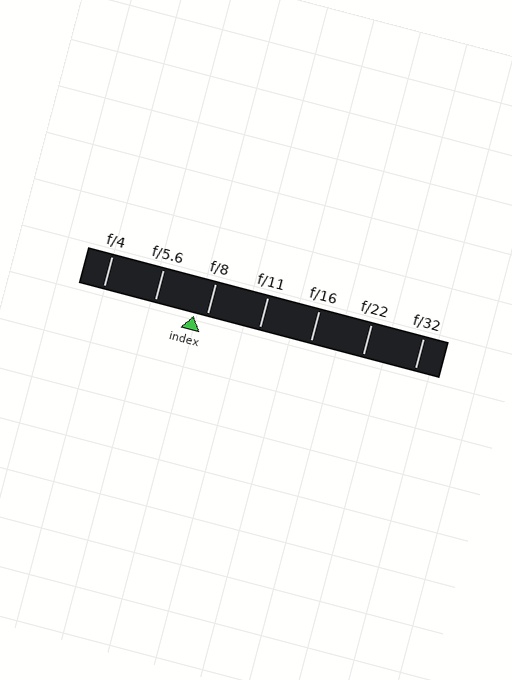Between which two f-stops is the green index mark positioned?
The index mark is between f/5.6 and f/8.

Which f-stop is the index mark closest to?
The index mark is closest to f/8.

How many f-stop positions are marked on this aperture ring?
There are 7 f-stop positions marked.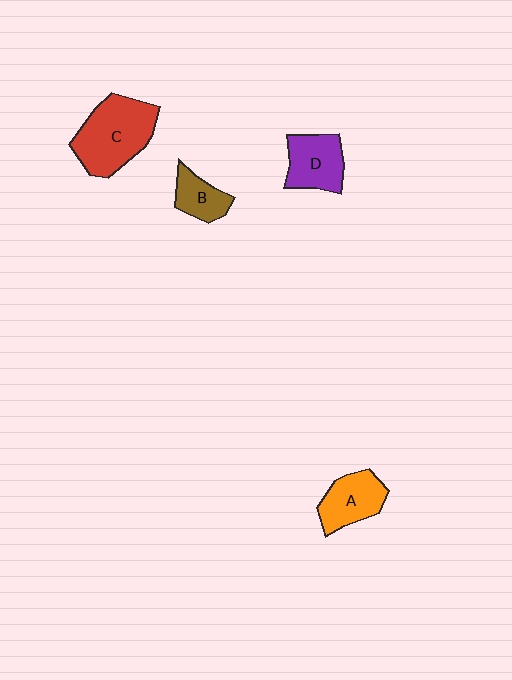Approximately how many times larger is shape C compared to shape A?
Approximately 1.6 times.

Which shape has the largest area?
Shape C (red).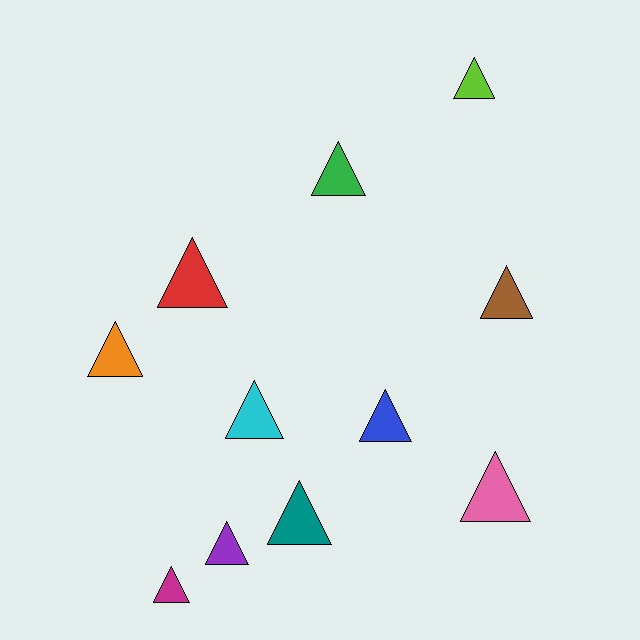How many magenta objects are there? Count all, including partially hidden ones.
There is 1 magenta object.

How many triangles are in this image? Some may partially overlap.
There are 11 triangles.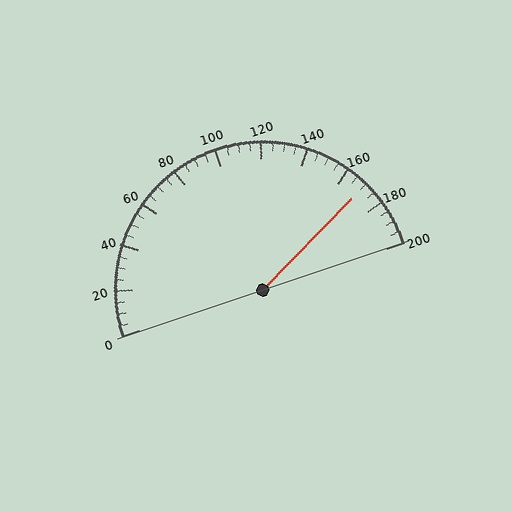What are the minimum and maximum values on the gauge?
The gauge ranges from 0 to 200.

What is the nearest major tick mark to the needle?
The nearest major tick mark is 160.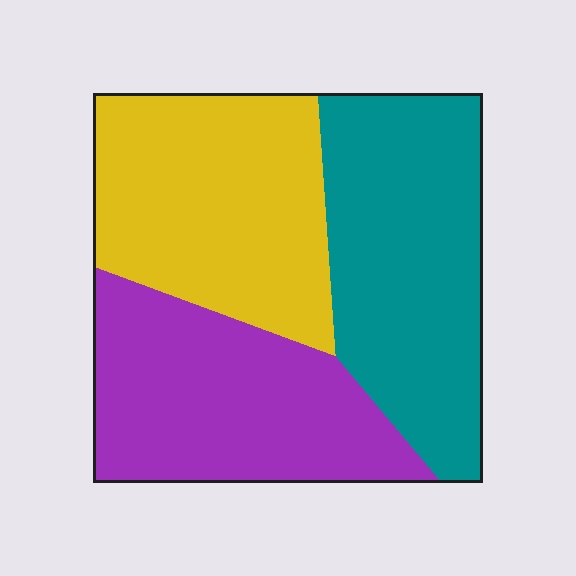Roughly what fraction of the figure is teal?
Teal covers 35% of the figure.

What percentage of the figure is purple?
Purple takes up between a sixth and a third of the figure.